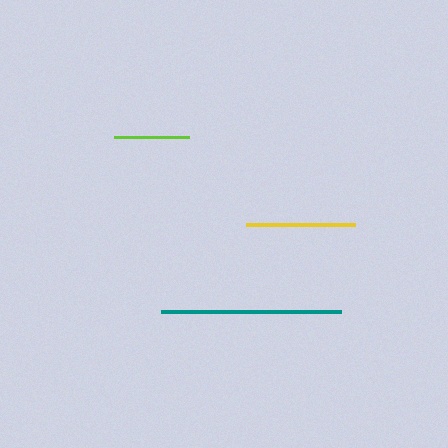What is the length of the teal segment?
The teal segment is approximately 181 pixels long.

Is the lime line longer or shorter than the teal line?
The teal line is longer than the lime line.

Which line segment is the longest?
The teal line is the longest at approximately 181 pixels.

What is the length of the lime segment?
The lime segment is approximately 75 pixels long.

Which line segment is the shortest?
The lime line is the shortest at approximately 75 pixels.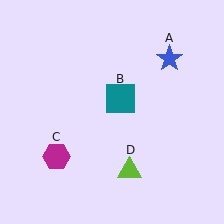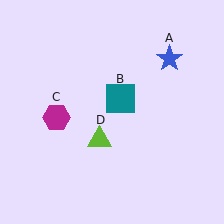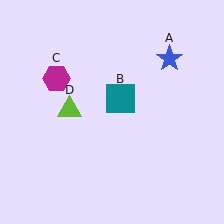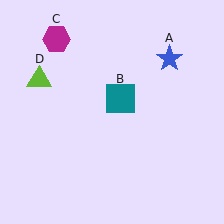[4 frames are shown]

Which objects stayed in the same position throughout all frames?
Blue star (object A) and teal square (object B) remained stationary.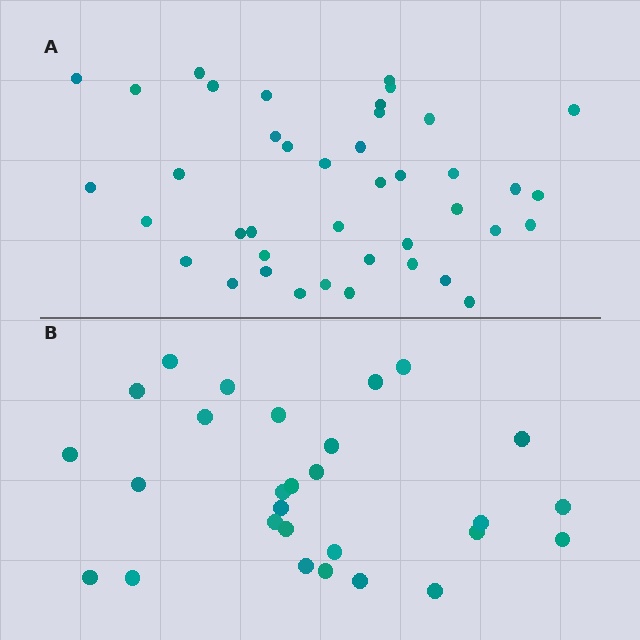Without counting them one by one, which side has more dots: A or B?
Region A (the top region) has more dots.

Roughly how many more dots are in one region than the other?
Region A has approximately 15 more dots than region B.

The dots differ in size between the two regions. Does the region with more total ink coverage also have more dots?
No. Region B has more total ink coverage because its dots are larger, but region A actually contains more individual dots. Total area can be misleading — the number of items is what matters here.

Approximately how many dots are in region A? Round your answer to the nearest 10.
About 40 dots. (The exact count is 41, which rounds to 40.)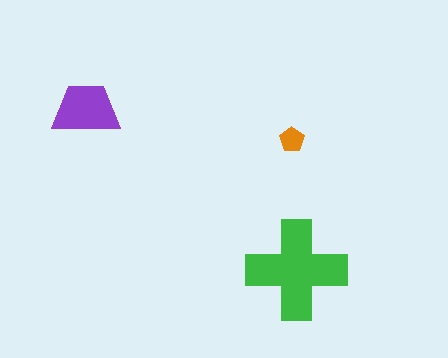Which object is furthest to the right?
The green cross is rightmost.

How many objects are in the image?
There are 3 objects in the image.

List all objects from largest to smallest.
The green cross, the purple trapezoid, the orange pentagon.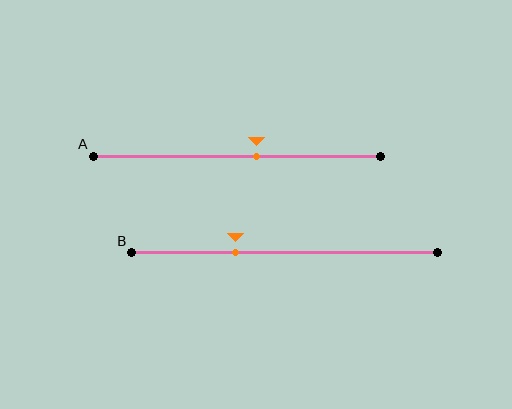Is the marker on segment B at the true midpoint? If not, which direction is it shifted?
No, the marker on segment B is shifted to the left by about 16% of the segment length.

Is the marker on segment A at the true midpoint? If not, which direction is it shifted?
No, the marker on segment A is shifted to the right by about 7% of the segment length.